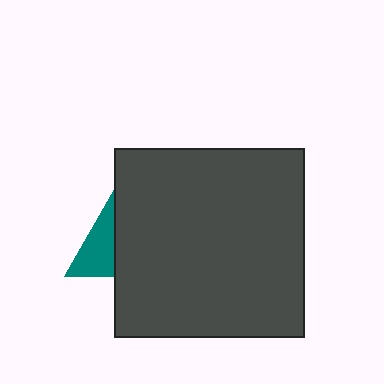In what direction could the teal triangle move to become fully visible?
The teal triangle could move left. That would shift it out from behind the dark gray rectangle entirely.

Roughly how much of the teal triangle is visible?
A small part of it is visible (roughly 40%).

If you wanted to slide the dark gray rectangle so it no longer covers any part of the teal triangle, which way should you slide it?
Slide it right — that is the most direct way to separate the two shapes.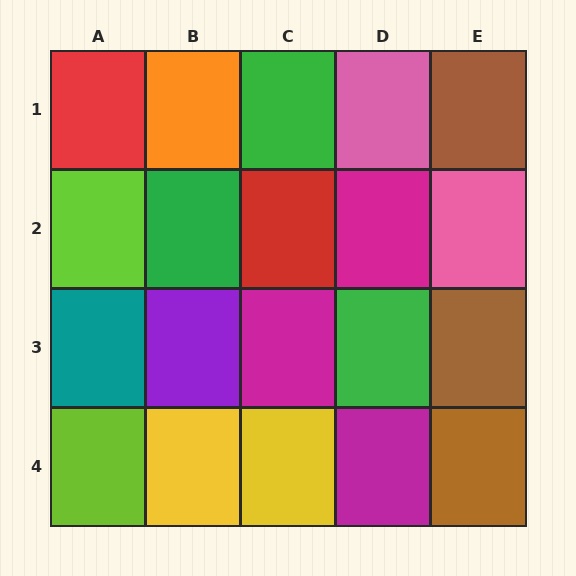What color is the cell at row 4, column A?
Lime.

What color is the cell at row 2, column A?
Lime.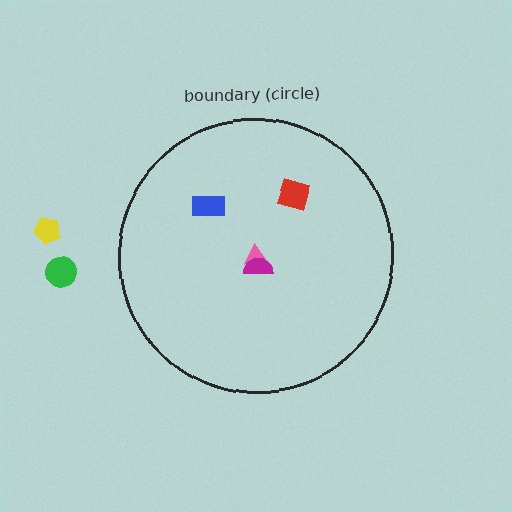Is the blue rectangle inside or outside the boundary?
Inside.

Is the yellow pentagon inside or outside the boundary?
Outside.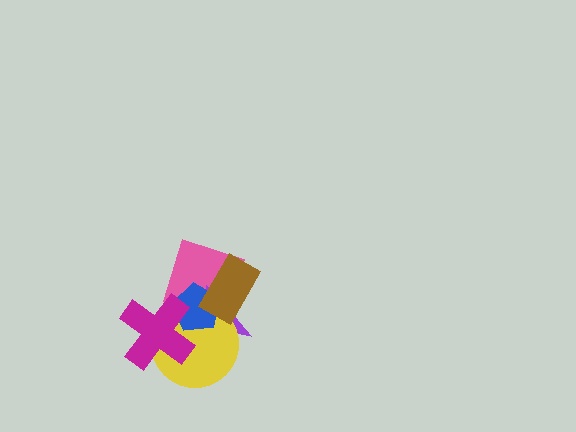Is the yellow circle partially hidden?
Yes, it is partially covered by another shape.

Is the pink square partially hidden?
Yes, it is partially covered by another shape.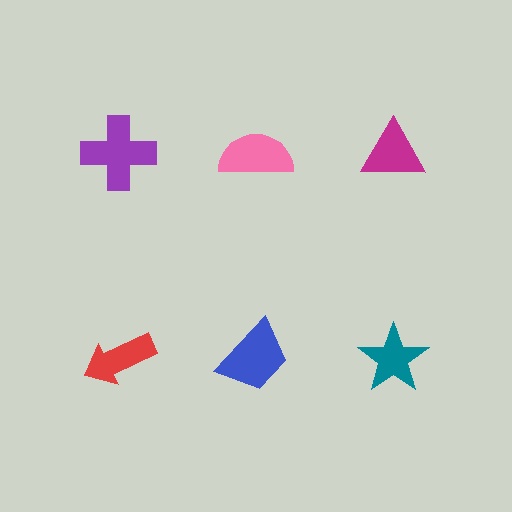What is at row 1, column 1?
A purple cross.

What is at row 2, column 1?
A red arrow.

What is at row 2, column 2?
A blue trapezoid.